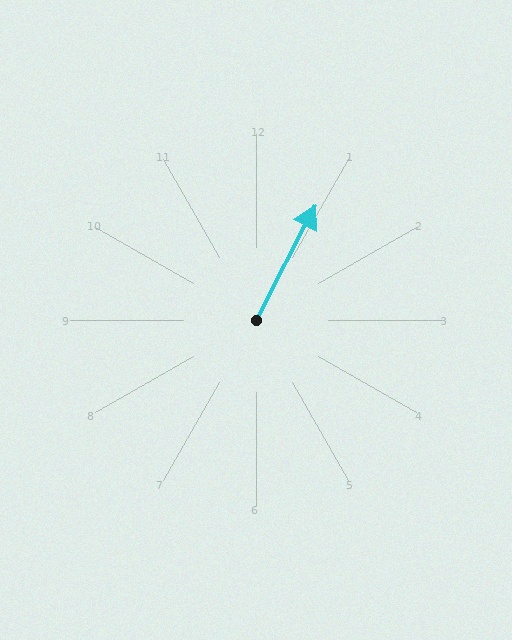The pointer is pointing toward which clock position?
Roughly 1 o'clock.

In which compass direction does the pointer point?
Northeast.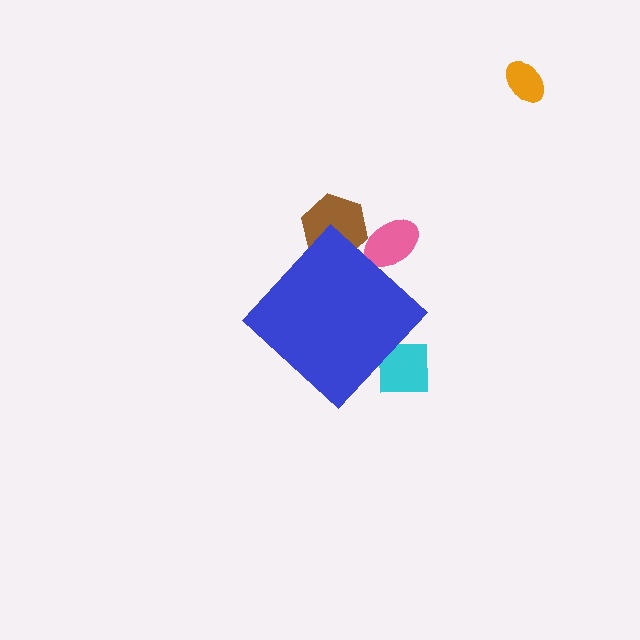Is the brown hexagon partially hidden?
Yes, the brown hexagon is partially hidden behind the blue diamond.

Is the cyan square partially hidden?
Yes, the cyan square is partially hidden behind the blue diamond.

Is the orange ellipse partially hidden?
No, the orange ellipse is fully visible.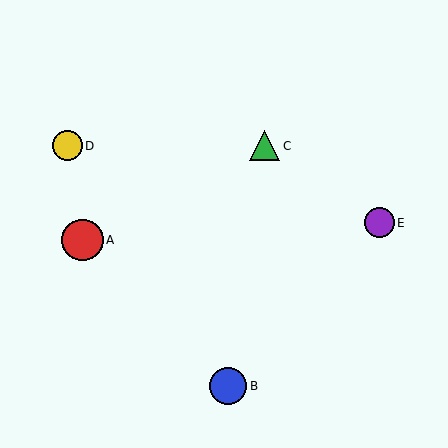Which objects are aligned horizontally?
Objects C, D are aligned horizontally.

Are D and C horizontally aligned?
Yes, both are at y≈146.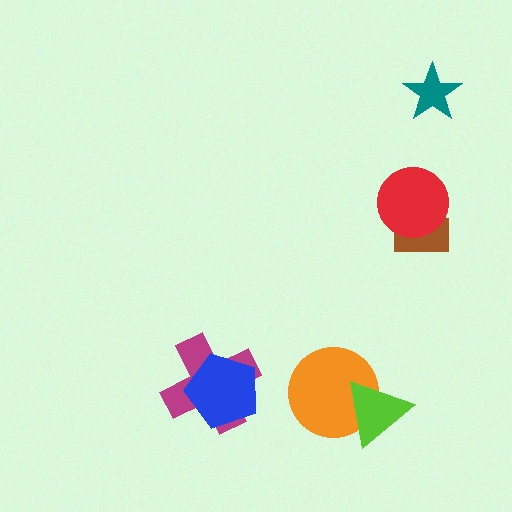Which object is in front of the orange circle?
The lime triangle is in front of the orange circle.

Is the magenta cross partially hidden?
Yes, it is partially covered by another shape.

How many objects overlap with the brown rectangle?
1 object overlaps with the brown rectangle.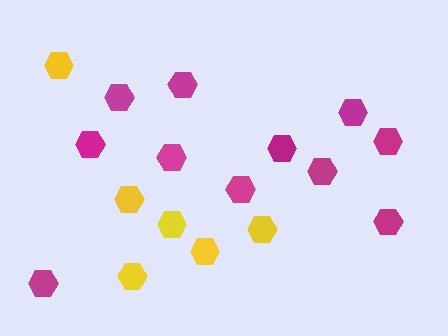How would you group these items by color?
There are 2 groups: one group of yellow hexagons (6) and one group of magenta hexagons (11).